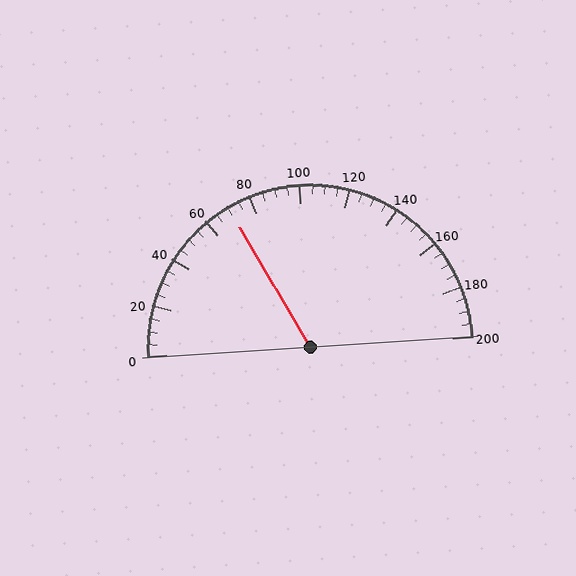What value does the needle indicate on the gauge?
The needle indicates approximately 70.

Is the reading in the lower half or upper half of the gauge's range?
The reading is in the lower half of the range (0 to 200).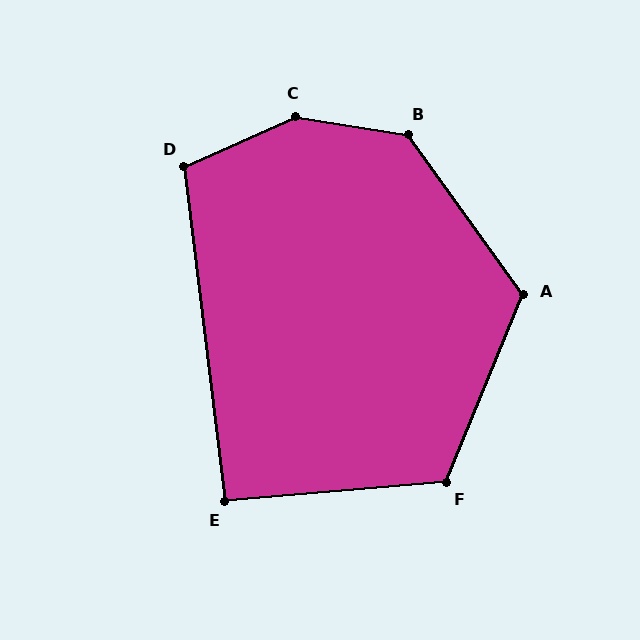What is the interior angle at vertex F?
Approximately 118 degrees (obtuse).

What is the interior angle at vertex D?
Approximately 107 degrees (obtuse).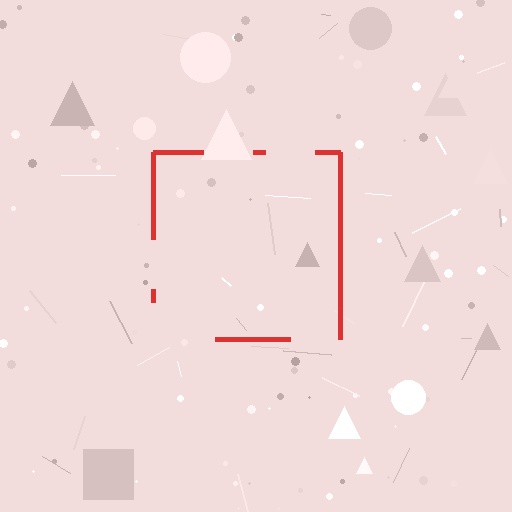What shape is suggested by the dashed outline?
The dashed outline suggests a square.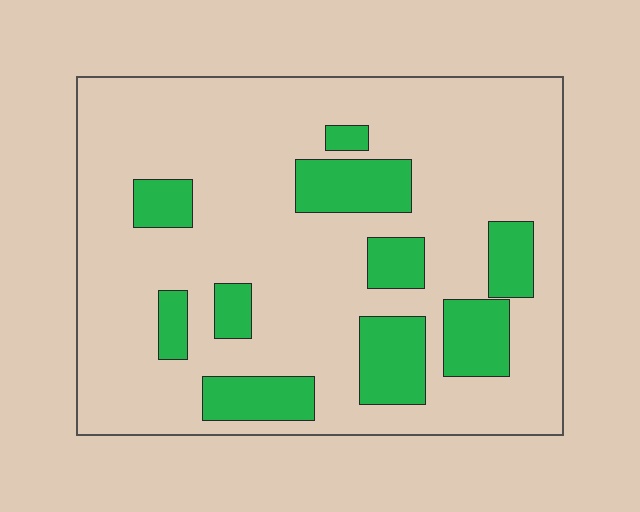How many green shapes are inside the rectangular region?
10.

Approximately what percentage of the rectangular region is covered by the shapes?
Approximately 20%.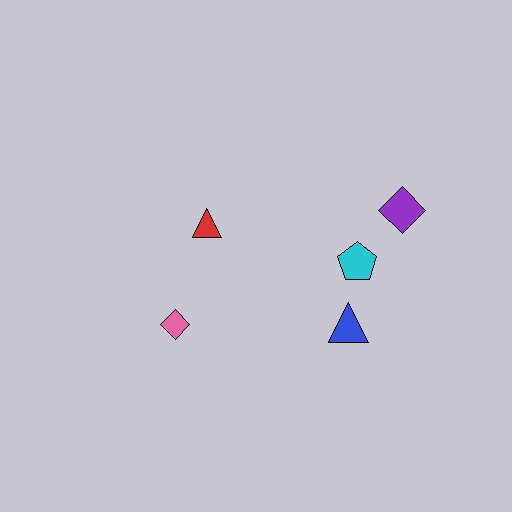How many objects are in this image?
There are 5 objects.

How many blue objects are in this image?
There is 1 blue object.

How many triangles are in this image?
There are 2 triangles.